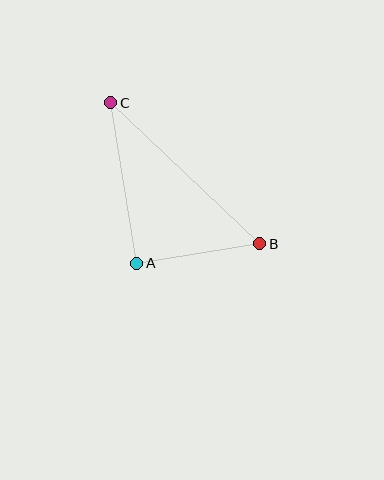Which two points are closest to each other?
Points A and B are closest to each other.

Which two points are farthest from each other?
Points B and C are farthest from each other.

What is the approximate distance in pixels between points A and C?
The distance between A and C is approximately 162 pixels.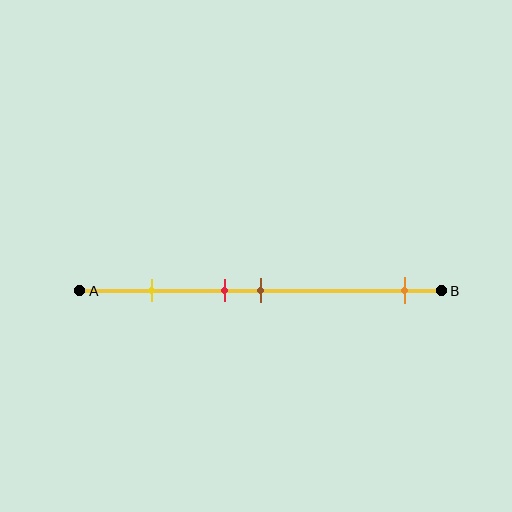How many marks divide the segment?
There are 4 marks dividing the segment.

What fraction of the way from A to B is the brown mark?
The brown mark is approximately 50% (0.5) of the way from A to B.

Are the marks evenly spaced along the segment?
No, the marks are not evenly spaced.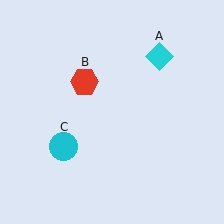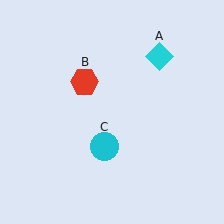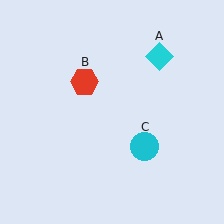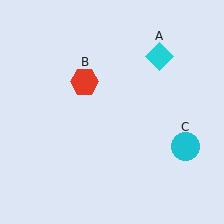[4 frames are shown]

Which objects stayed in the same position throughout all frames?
Cyan diamond (object A) and red hexagon (object B) remained stationary.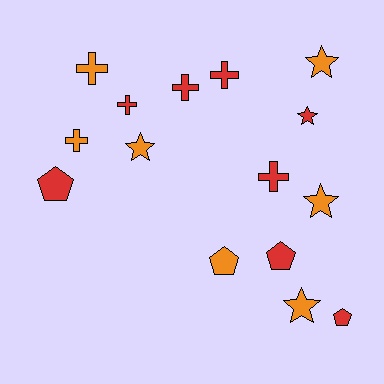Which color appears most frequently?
Red, with 8 objects.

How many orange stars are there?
There are 4 orange stars.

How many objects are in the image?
There are 15 objects.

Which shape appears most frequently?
Cross, with 6 objects.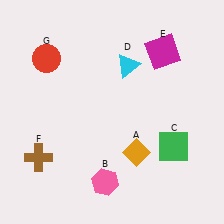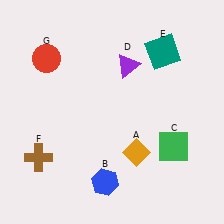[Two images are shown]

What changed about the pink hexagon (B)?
In Image 1, B is pink. In Image 2, it changed to blue.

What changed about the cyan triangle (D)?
In Image 1, D is cyan. In Image 2, it changed to purple.